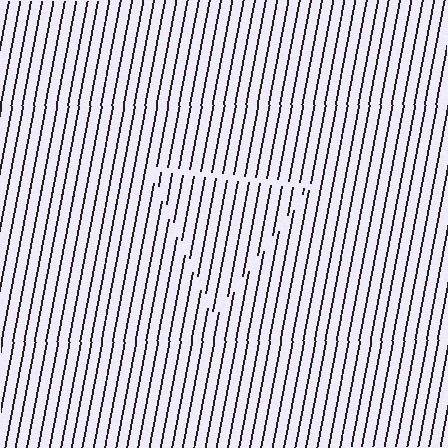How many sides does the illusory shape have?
3 sides — the line-ends trace a triangle.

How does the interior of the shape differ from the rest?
The interior of the shape contains the same grating, shifted by half a period — the contour is defined by the phase discontinuity where line-ends from the inner and outer gratings abut.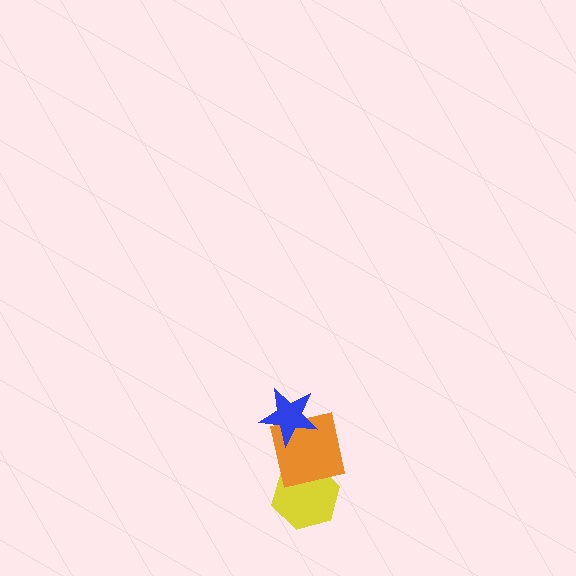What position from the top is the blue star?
The blue star is 1st from the top.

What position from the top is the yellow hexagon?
The yellow hexagon is 3rd from the top.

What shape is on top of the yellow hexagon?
The orange square is on top of the yellow hexagon.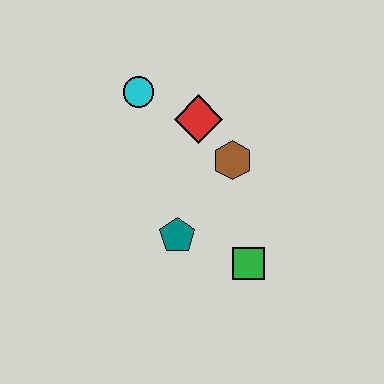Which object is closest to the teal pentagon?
The green square is closest to the teal pentagon.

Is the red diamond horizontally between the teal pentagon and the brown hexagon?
Yes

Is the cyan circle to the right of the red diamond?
No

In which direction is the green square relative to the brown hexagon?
The green square is below the brown hexagon.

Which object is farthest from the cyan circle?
The green square is farthest from the cyan circle.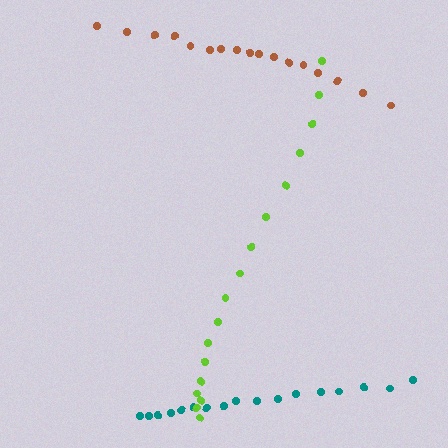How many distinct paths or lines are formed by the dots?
There are 3 distinct paths.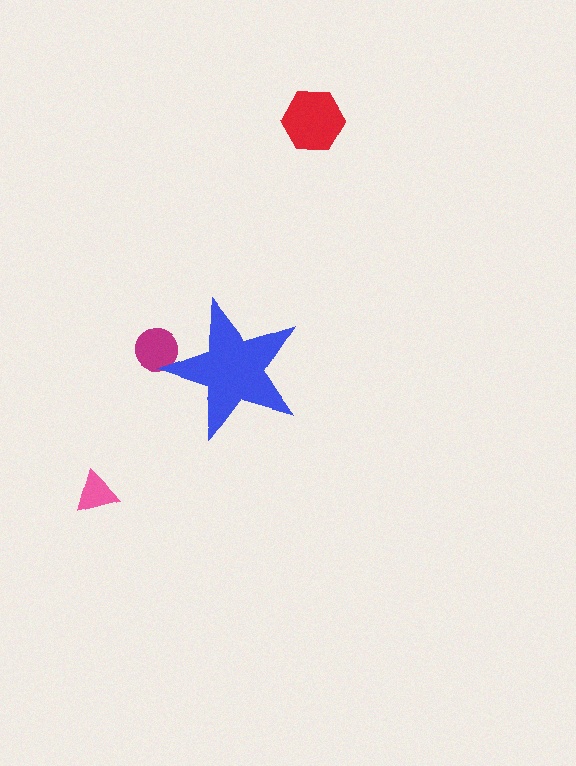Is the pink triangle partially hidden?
No, the pink triangle is fully visible.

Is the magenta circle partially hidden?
Yes, the magenta circle is partially hidden behind the blue star.